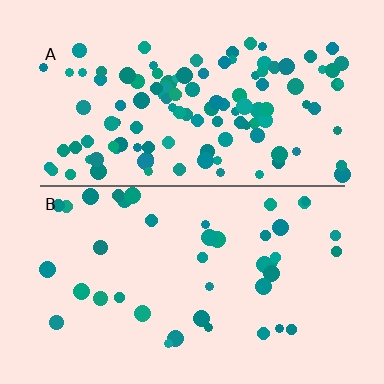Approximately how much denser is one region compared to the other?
Approximately 3.0× — region A over region B.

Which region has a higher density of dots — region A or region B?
A (the top).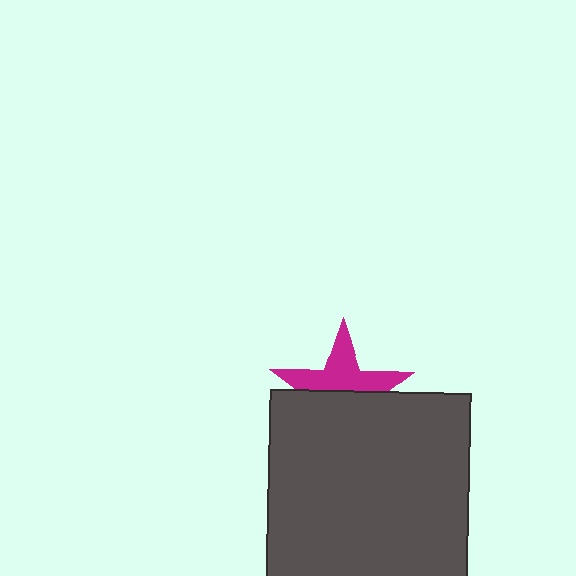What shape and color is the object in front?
The object in front is a dark gray square.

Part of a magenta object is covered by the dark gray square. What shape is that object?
It is a star.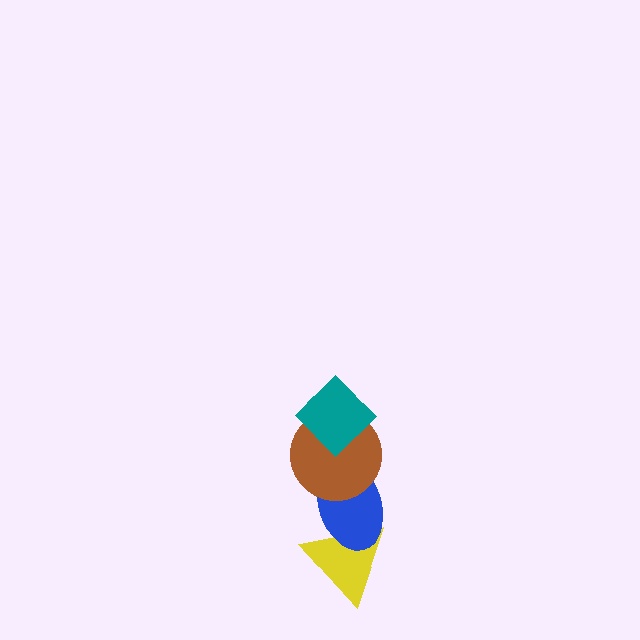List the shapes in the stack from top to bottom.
From top to bottom: the teal diamond, the brown circle, the blue ellipse, the yellow triangle.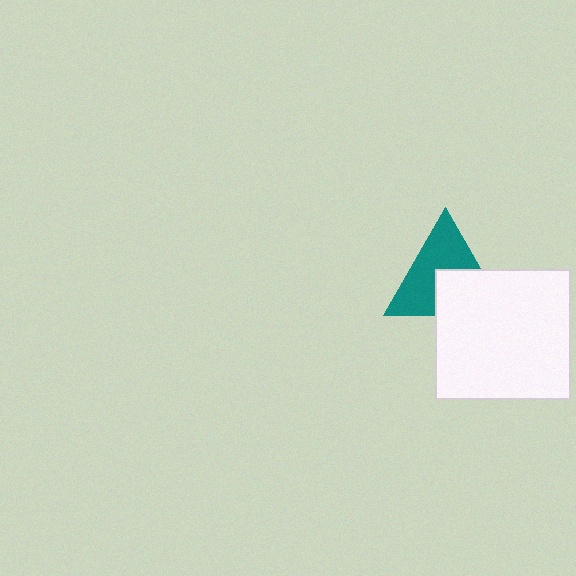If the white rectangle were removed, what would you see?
You would see the complete teal triangle.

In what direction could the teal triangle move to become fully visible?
The teal triangle could move up. That would shift it out from behind the white rectangle entirely.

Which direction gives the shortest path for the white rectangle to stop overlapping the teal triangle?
Moving down gives the shortest separation.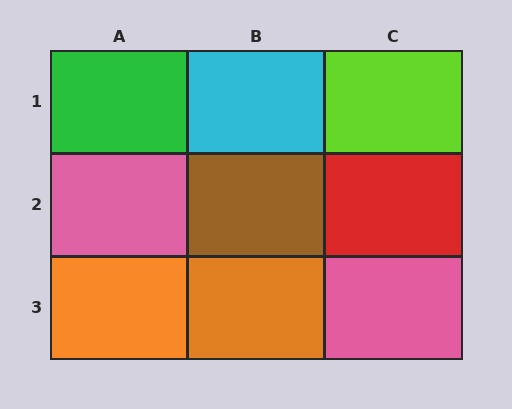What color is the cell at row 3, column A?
Orange.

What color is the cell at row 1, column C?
Lime.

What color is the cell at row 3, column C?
Pink.